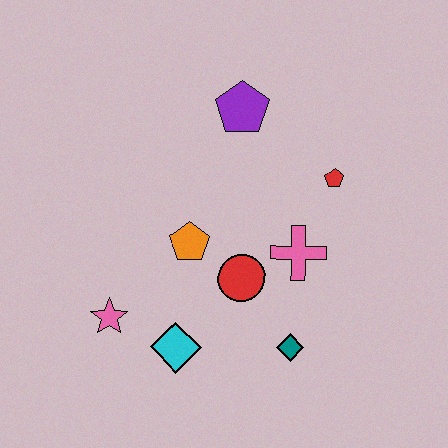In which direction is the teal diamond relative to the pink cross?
The teal diamond is below the pink cross.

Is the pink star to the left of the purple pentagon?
Yes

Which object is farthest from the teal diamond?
The purple pentagon is farthest from the teal diamond.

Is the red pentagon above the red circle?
Yes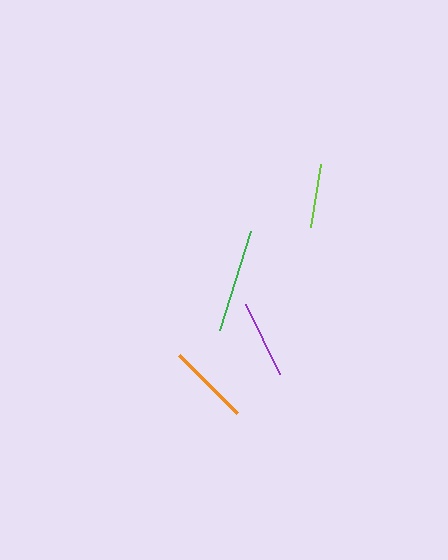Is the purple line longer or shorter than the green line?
The green line is longer than the purple line.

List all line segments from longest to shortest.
From longest to shortest: green, orange, purple, lime.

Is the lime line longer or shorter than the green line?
The green line is longer than the lime line.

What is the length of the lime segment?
The lime segment is approximately 64 pixels long.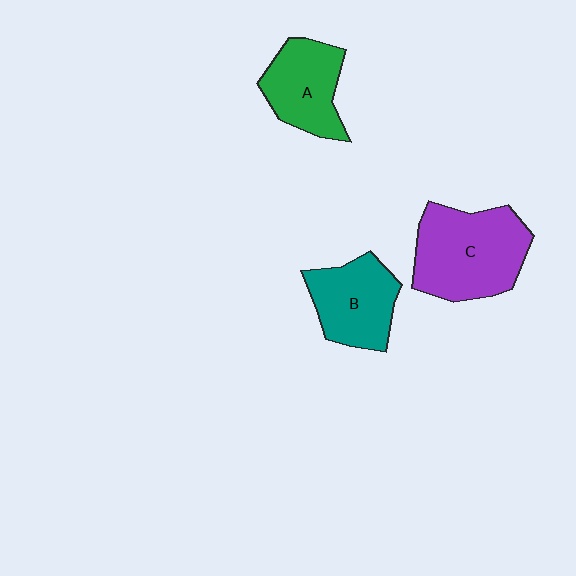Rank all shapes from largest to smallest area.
From largest to smallest: C (purple), B (teal), A (green).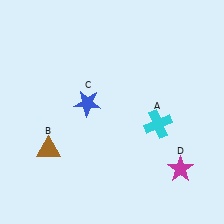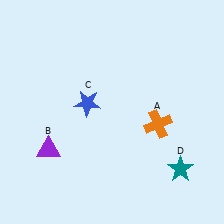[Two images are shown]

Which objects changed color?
A changed from cyan to orange. B changed from brown to purple. D changed from magenta to teal.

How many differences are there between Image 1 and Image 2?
There are 3 differences between the two images.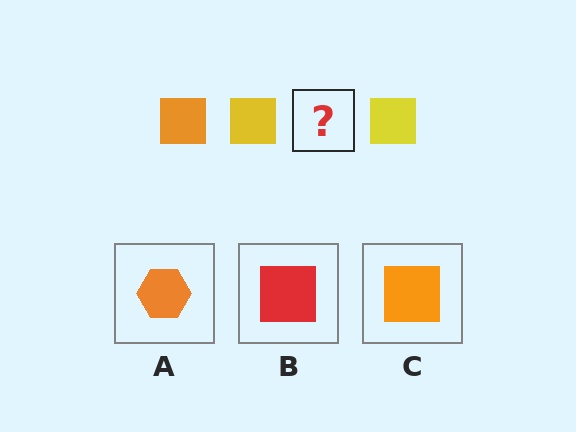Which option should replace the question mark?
Option C.